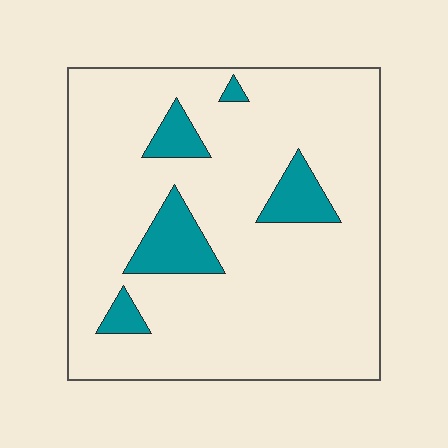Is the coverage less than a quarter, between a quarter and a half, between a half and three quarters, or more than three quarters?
Less than a quarter.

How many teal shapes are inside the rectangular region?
5.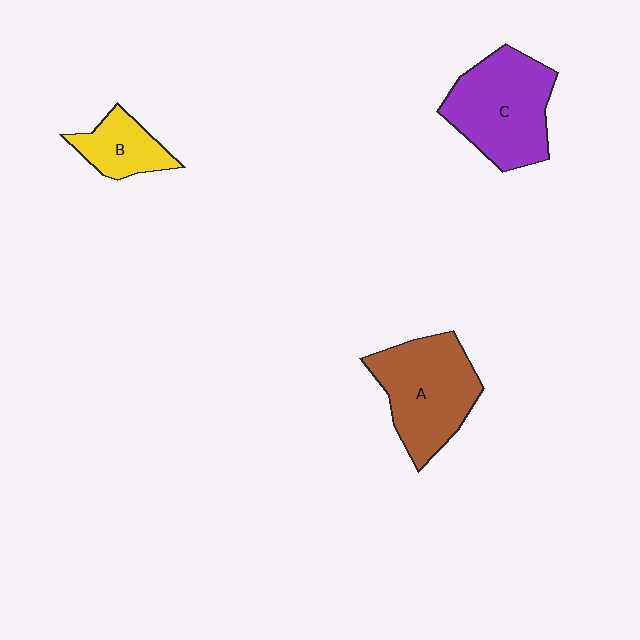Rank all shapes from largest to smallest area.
From largest to smallest: C (purple), A (brown), B (yellow).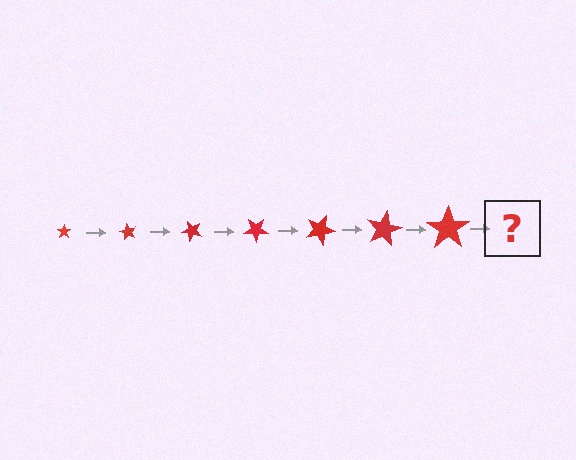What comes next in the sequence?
The next element should be a star, larger than the previous one and rotated 420 degrees from the start.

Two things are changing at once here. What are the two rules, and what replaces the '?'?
The two rules are that the star grows larger each step and it rotates 60 degrees each step. The '?' should be a star, larger than the previous one and rotated 420 degrees from the start.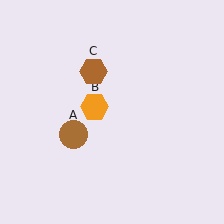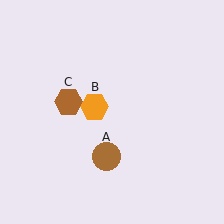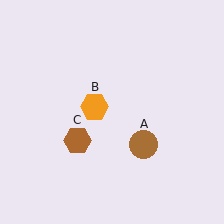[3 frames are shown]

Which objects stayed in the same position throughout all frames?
Orange hexagon (object B) remained stationary.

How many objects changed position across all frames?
2 objects changed position: brown circle (object A), brown hexagon (object C).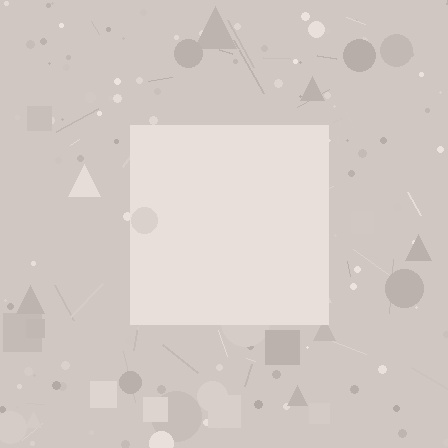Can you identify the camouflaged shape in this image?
The camouflaged shape is a square.